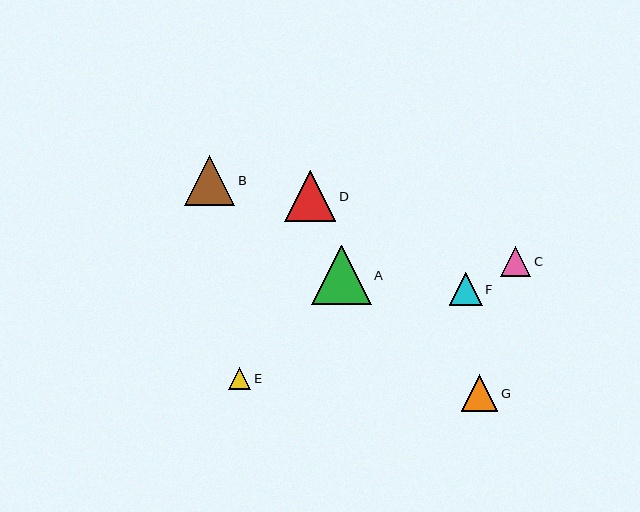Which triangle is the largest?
Triangle A is the largest with a size of approximately 59 pixels.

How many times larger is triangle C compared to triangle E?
Triangle C is approximately 1.4 times the size of triangle E.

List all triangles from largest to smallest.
From largest to smallest: A, D, B, G, F, C, E.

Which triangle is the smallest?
Triangle E is the smallest with a size of approximately 22 pixels.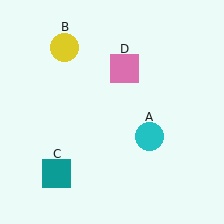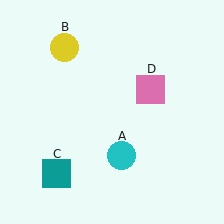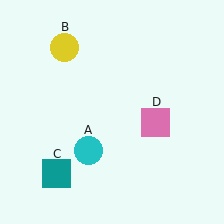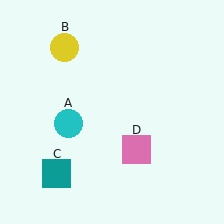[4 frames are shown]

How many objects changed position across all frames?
2 objects changed position: cyan circle (object A), pink square (object D).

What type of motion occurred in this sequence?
The cyan circle (object A), pink square (object D) rotated clockwise around the center of the scene.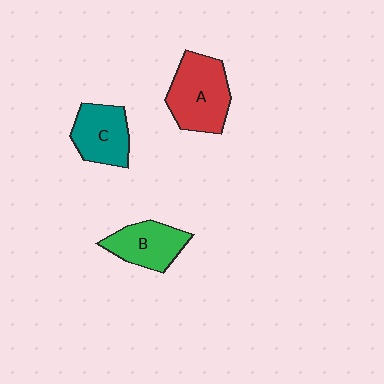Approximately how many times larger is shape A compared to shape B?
Approximately 1.4 times.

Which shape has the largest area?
Shape A (red).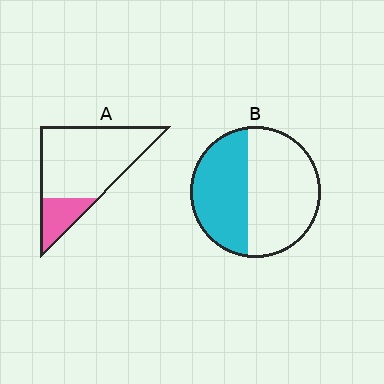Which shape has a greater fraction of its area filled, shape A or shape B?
Shape B.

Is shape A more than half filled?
No.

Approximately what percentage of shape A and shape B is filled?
A is approximately 20% and B is approximately 45%.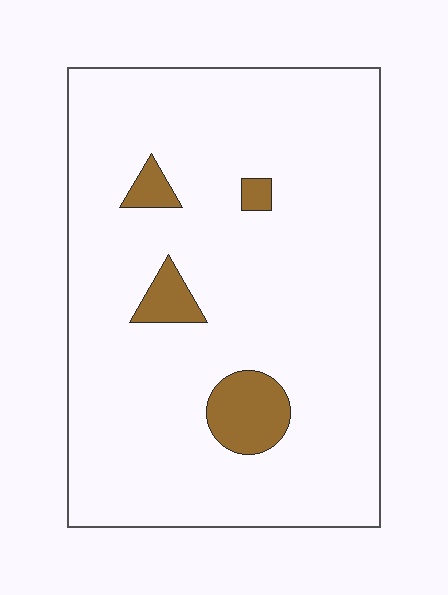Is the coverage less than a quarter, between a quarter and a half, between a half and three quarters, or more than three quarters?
Less than a quarter.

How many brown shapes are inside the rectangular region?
4.